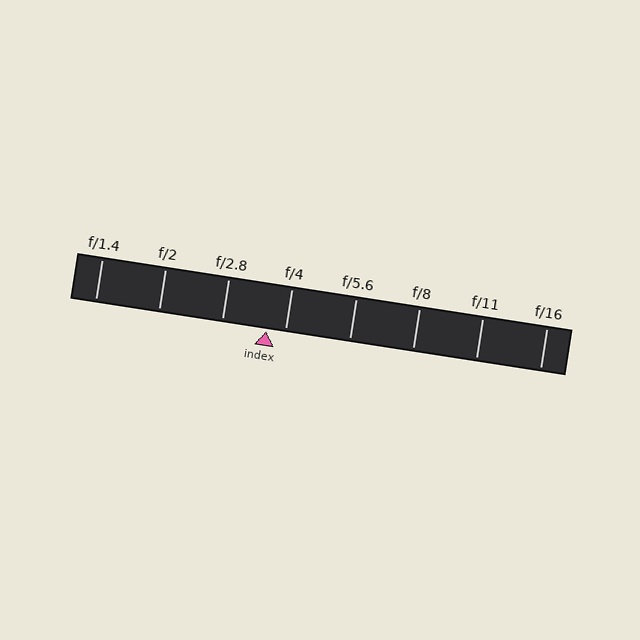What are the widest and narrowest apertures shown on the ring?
The widest aperture shown is f/1.4 and the narrowest is f/16.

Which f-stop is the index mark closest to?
The index mark is closest to f/4.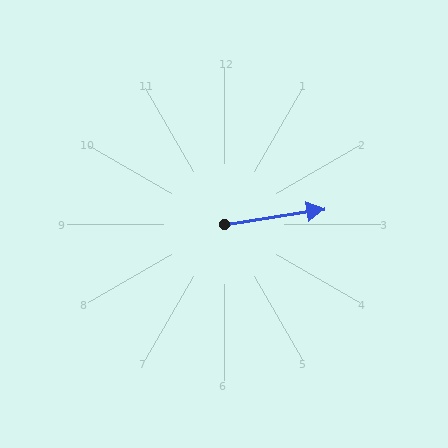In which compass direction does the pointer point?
East.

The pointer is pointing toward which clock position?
Roughly 3 o'clock.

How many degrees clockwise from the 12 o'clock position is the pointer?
Approximately 81 degrees.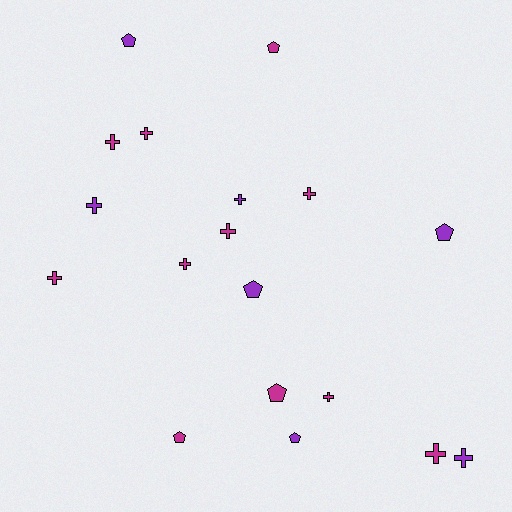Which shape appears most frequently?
Cross, with 11 objects.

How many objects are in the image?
There are 18 objects.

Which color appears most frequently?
Magenta, with 11 objects.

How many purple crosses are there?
There are 3 purple crosses.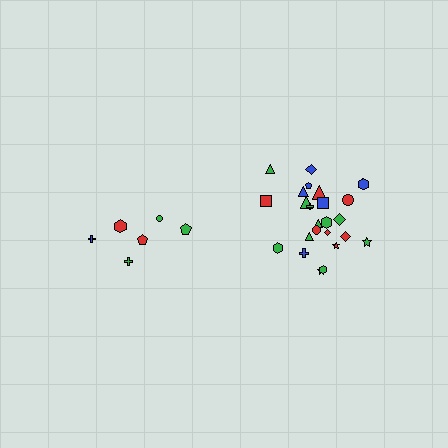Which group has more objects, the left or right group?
The right group.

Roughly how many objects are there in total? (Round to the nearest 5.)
Roughly 30 objects in total.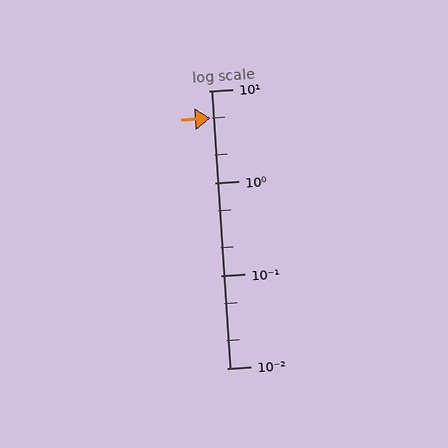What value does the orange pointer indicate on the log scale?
The pointer indicates approximately 5.1.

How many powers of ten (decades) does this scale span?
The scale spans 3 decades, from 0.01 to 10.